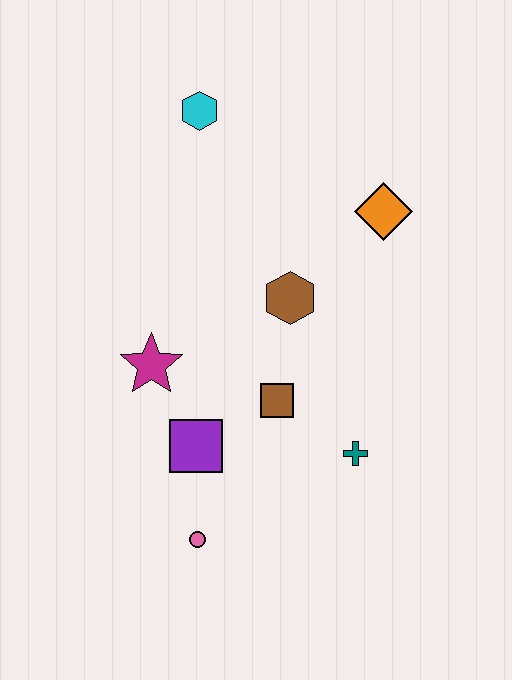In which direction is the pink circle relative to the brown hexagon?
The pink circle is below the brown hexagon.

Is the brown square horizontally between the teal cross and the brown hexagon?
No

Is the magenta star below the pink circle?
No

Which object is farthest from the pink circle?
The cyan hexagon is farthest from the pink circle.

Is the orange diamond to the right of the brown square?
Yes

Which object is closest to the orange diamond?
The brown hexagon is closest to the orange diamond.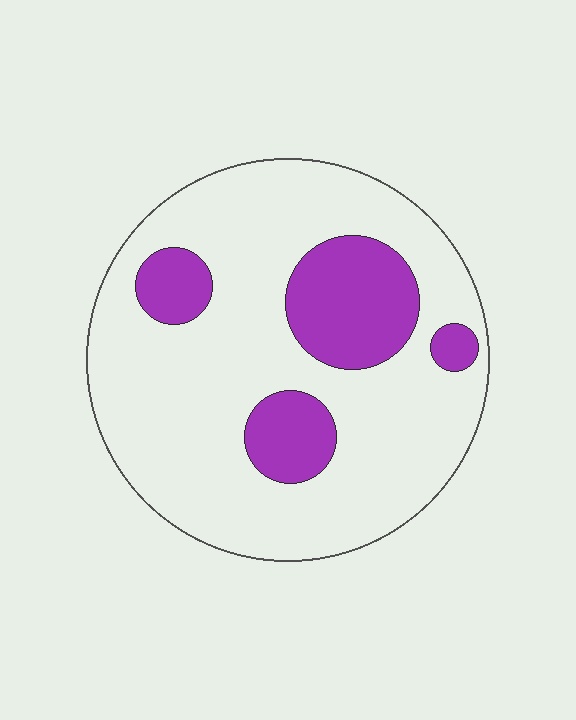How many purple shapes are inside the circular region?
4.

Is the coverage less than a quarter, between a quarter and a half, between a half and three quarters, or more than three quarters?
Less than a quarter.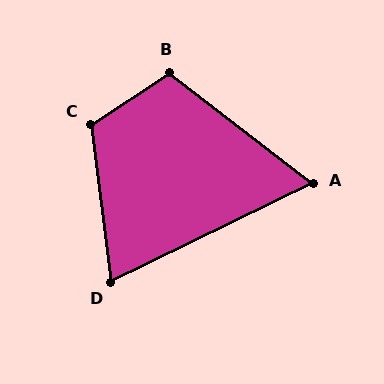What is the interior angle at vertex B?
Approximately 109 degrees (obtuse).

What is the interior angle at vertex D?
Approximately 71 degrees (acute).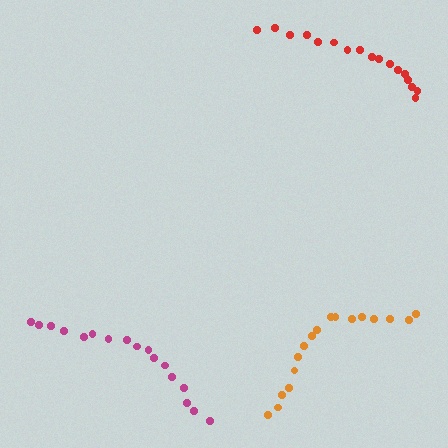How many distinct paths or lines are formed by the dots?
There are 3 distinct paths.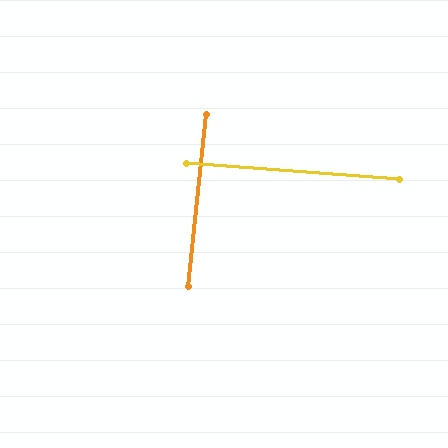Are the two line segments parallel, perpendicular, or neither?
Perpendicular — they meet at approximately 88°.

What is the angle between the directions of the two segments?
Approximately 88 degrees.